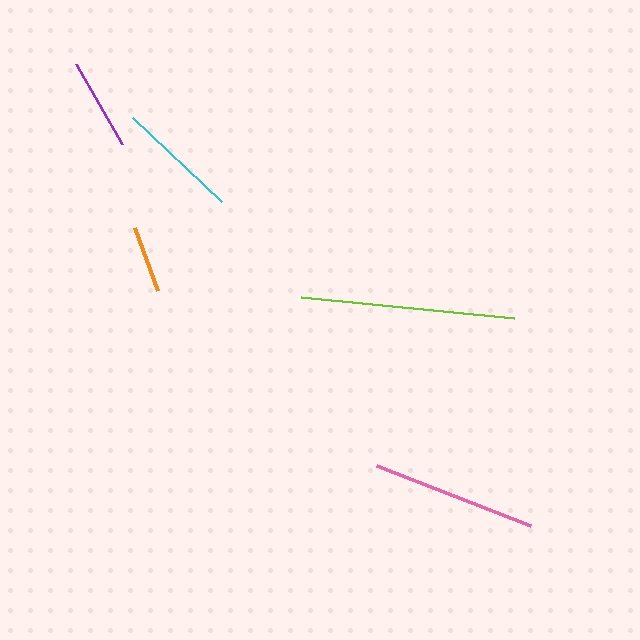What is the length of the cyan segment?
The cyan segment is approximately 122 pixels long.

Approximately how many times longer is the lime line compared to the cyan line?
The lime line is approximately 1.8 times the length of the cyan line.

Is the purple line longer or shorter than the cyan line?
The cyan line is longer than the purple line.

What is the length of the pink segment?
The pink segment is approximately 165 pixels long.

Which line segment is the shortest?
The orange line is the shortest at approximately 67 pixels.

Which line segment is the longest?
The lime line is the longest at approximately 215 pixels.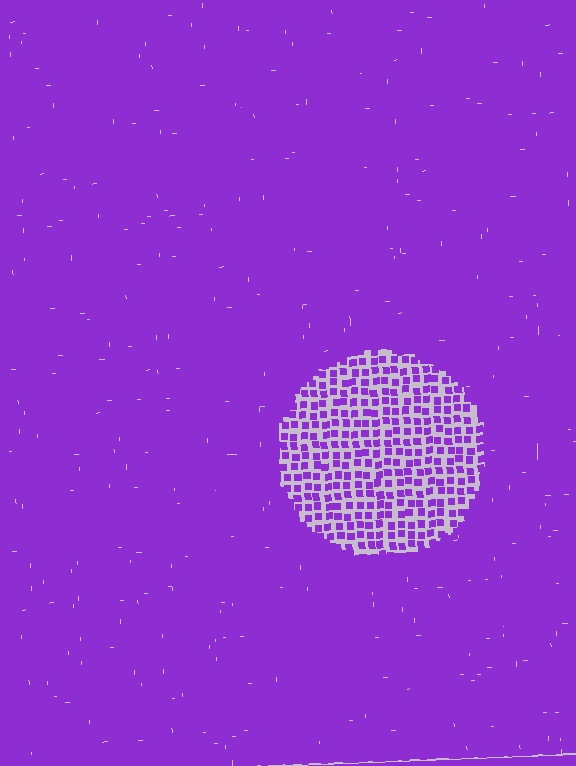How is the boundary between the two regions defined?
The boundary is defined by a change in element density (approximately 3.1x ratio). All elements are the same color, size, and shape.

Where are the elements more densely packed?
The elements are more densely packed outside the circle boundary.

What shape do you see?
I see a circle.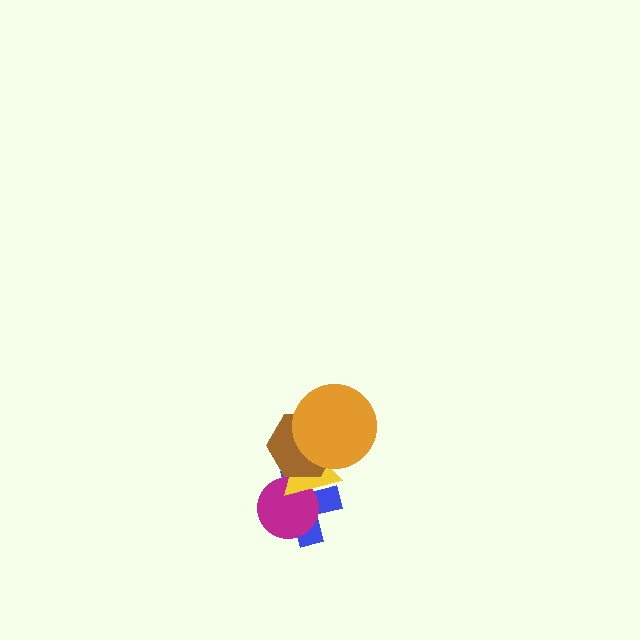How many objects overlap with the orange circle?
2 objects overlap with the orange circle.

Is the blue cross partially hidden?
Yes, it is partially covered by another shape.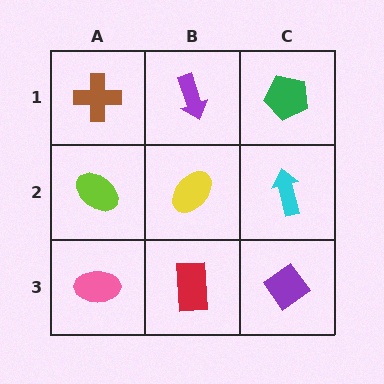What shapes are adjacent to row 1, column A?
A lime ellipse (row 2, column A), a purple arrow (row 1, column B).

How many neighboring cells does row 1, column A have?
2.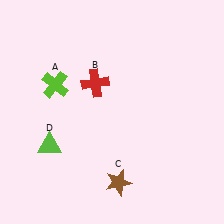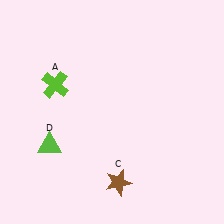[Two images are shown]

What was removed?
The red cross (B) was removed in Image 2.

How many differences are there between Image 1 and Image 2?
There is 1 difference between the two images.